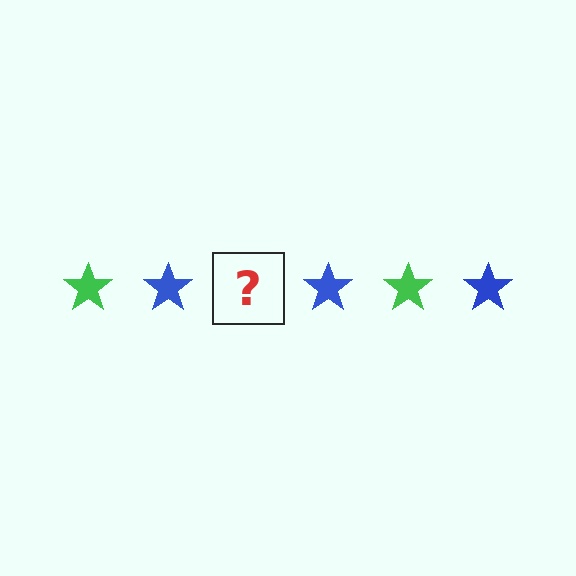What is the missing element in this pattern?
The missing element is a green star.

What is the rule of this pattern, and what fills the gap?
The rule is that the pattern cycles through green, blue stars. The gap should be filled with a green star.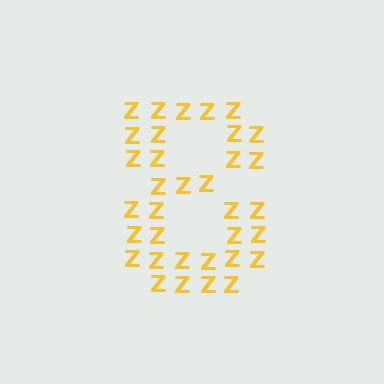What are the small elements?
The small elements are letter Z's.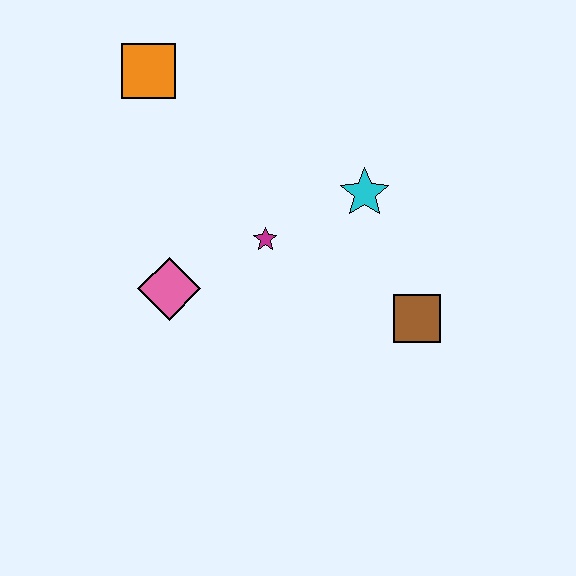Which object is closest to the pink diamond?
The magenta star is closest to the pink diamond.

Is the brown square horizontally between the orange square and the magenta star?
No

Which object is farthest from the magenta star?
The orange square is farthest from the magenta star.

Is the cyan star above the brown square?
Yes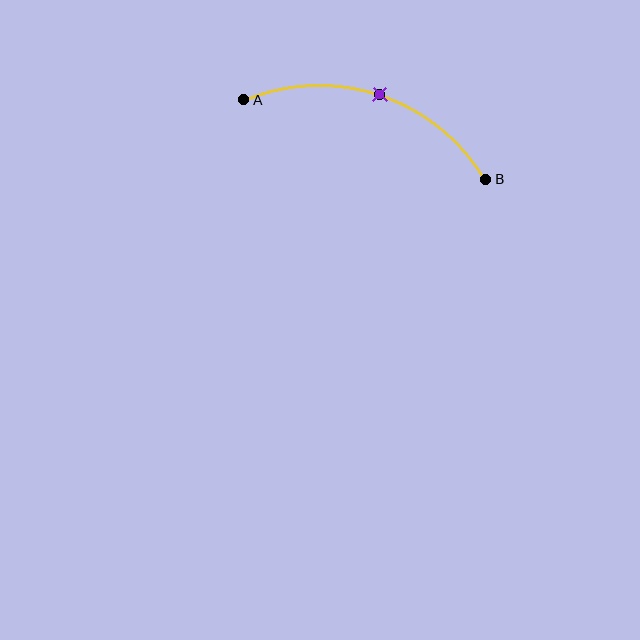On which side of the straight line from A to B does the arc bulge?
The arc bulges above the straight line connecting A and B.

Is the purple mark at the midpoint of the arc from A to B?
Yes. The purple mark lies on the arc at equal arc-length from both A and B — it is the arc midpoint.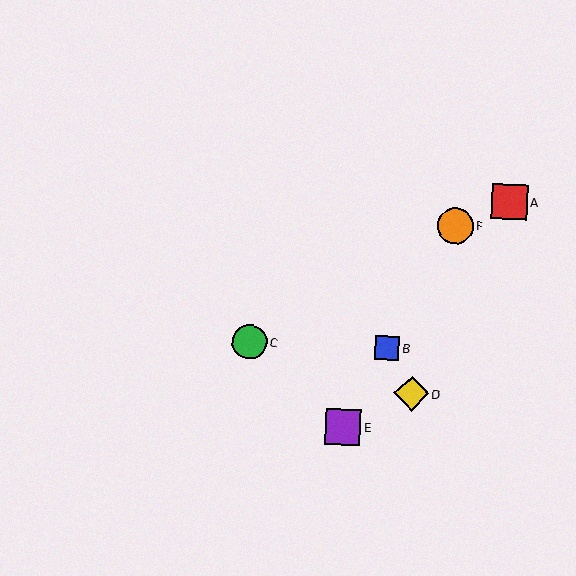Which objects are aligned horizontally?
Objects B, C are aligned horizontally.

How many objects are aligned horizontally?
2 objects (B, C) are aligned horizontally.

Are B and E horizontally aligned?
No, B is at y≈348 and E is at y≈427.